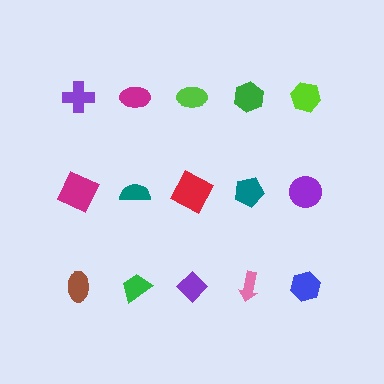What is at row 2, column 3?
A red square.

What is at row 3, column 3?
A purple diamond.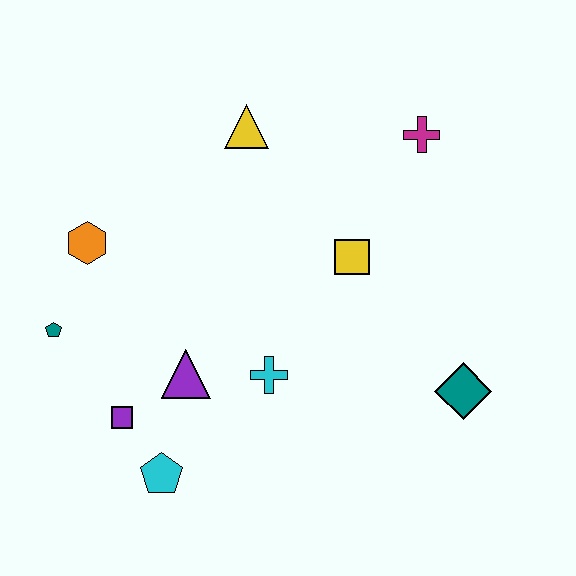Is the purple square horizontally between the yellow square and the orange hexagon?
Yes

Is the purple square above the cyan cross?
No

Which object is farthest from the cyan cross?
The magenta cross is farthest from the cyan cross.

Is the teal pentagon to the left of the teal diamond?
Yes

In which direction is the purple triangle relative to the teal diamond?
The purple triangle is to the left of the teal diamond.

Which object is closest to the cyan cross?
The purple triangle is closest to the cyan cross.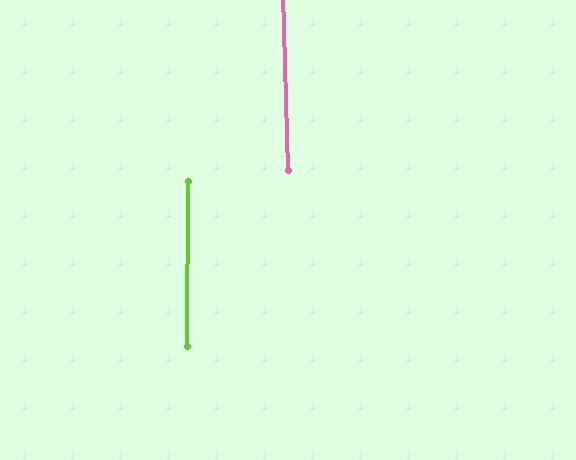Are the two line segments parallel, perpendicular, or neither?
Parallel — their directions differ by only 2.0°.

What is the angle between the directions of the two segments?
Approximately 2 degrees.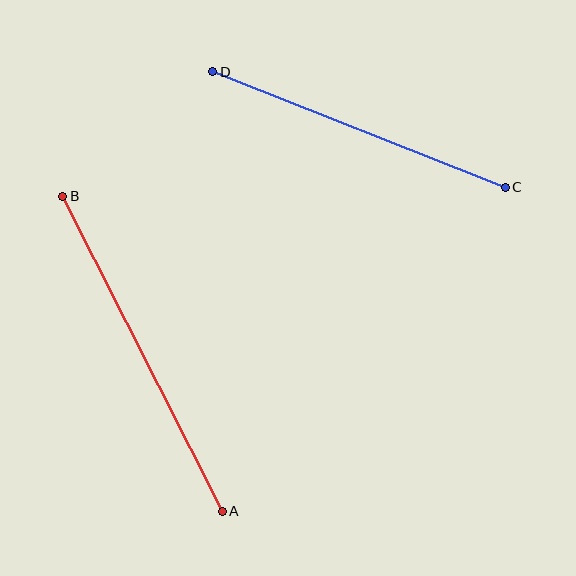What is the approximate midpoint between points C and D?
The midpoint is at approximately (359, 130) pixels.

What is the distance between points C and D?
The distance is approximately 314 pixels.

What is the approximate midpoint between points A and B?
The midpoint is at approximately (143, 354) pixels.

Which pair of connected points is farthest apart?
Points A and B are farthest apart.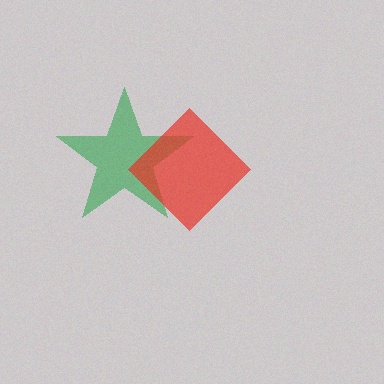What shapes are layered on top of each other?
The layered shapes are: a green star, a red diamond.